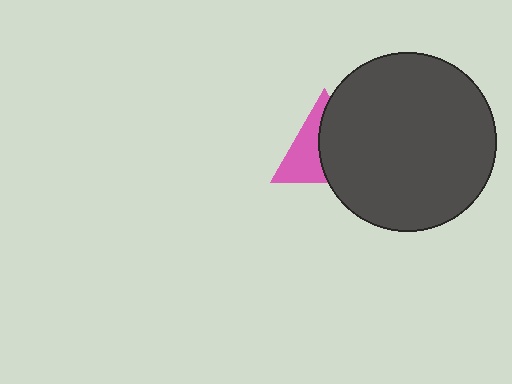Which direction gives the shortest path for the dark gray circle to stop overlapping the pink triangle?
Moving right gives the shortest separation.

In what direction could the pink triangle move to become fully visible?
The pink triangle could move left. That would shift it out from behind the dark gray circle entirely.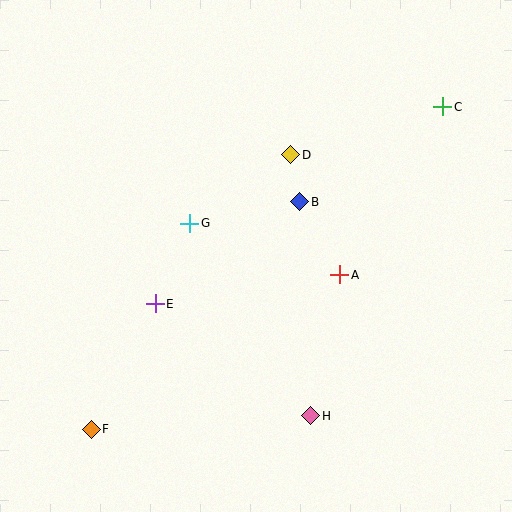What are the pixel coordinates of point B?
Point B is at (300, 202).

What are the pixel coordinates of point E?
Point E is at (155, 304).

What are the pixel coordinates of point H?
Point H is at (311, 416).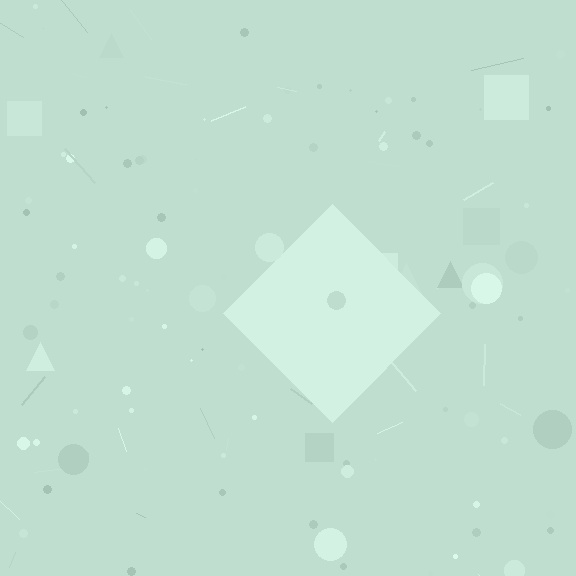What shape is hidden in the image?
A diamond is hidden in the image.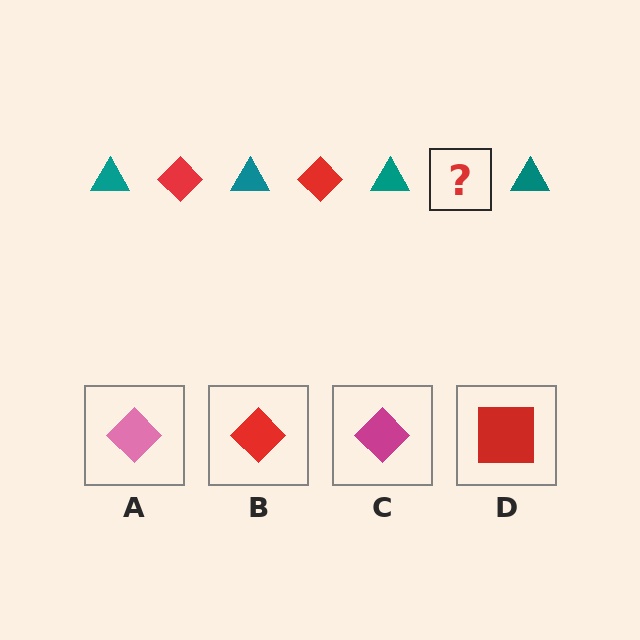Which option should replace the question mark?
Option B.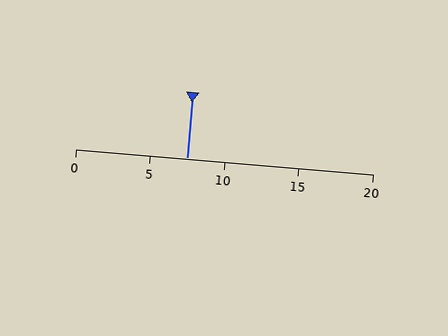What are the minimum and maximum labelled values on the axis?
The axis runs from 0 to 20.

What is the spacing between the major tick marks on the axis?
The major ticks are spaced 5 apart.